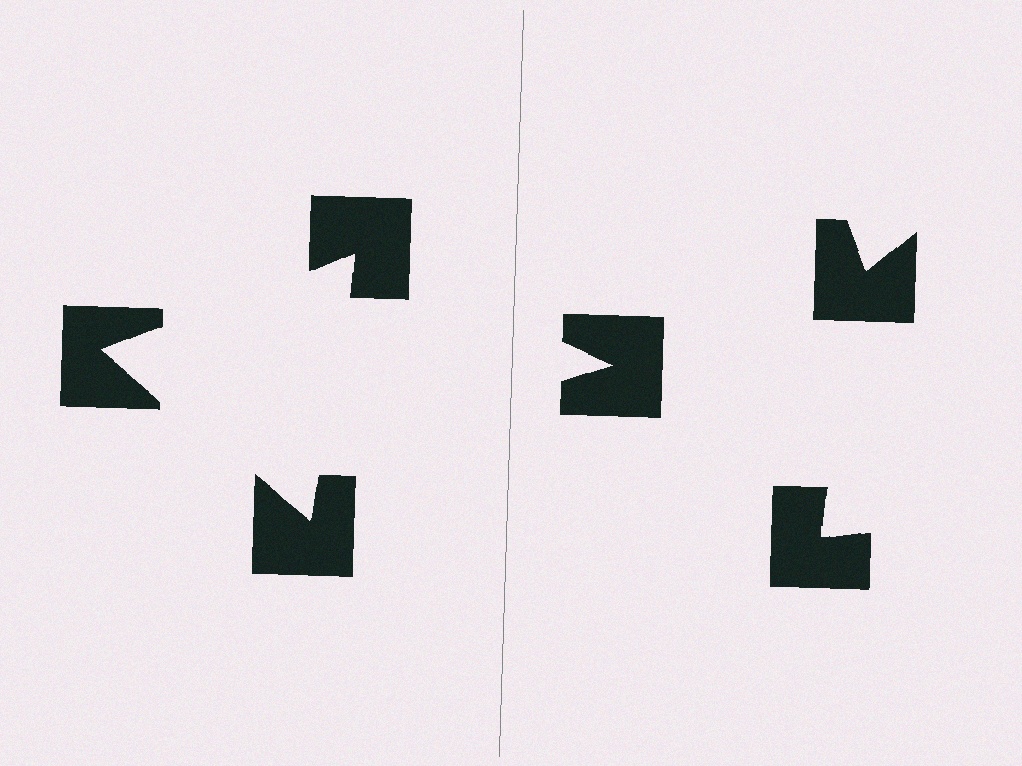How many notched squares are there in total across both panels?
6 — 3 on each side.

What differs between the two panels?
The notched squares are positioned identically on both sides; only the wedge orientations differ. On the left they align to a triangle; on the right they are misaligned.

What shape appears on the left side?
An illusory triangle.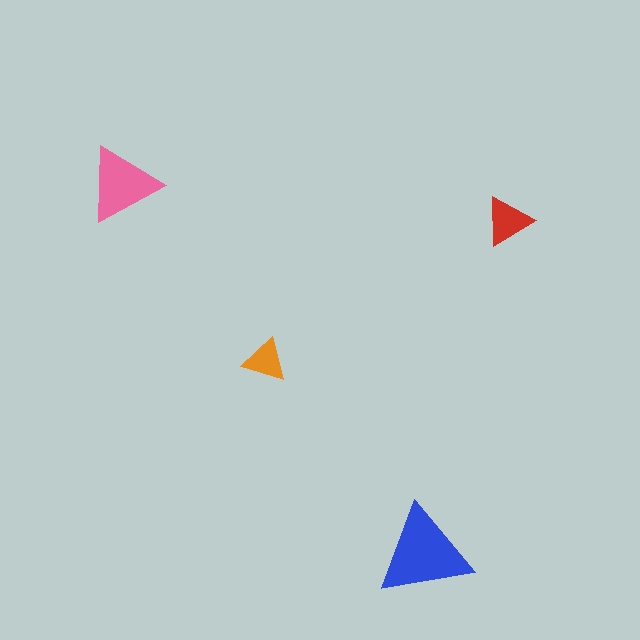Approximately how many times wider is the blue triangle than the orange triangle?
About 2 times wider.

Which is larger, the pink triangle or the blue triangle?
The blue one.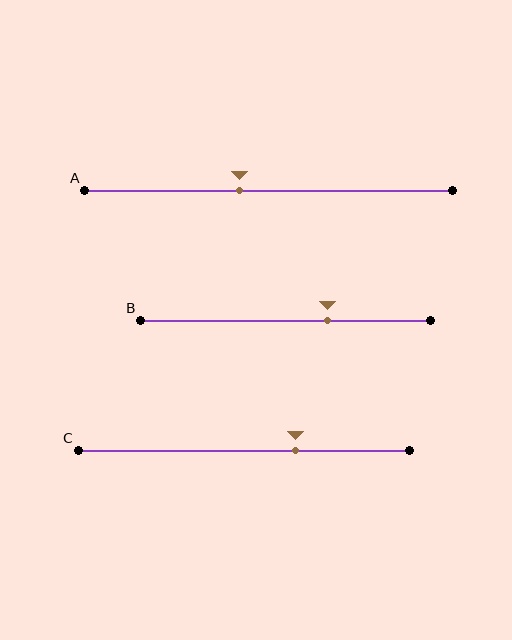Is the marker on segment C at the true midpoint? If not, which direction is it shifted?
No, the marker on segment C is shifted to the right by about 16% of the segment length.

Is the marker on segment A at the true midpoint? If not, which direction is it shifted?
No, the marker on segment A is shifted to the left by about 8% of the segment length.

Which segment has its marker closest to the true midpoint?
Segment A has its marker closest to the true midpoint.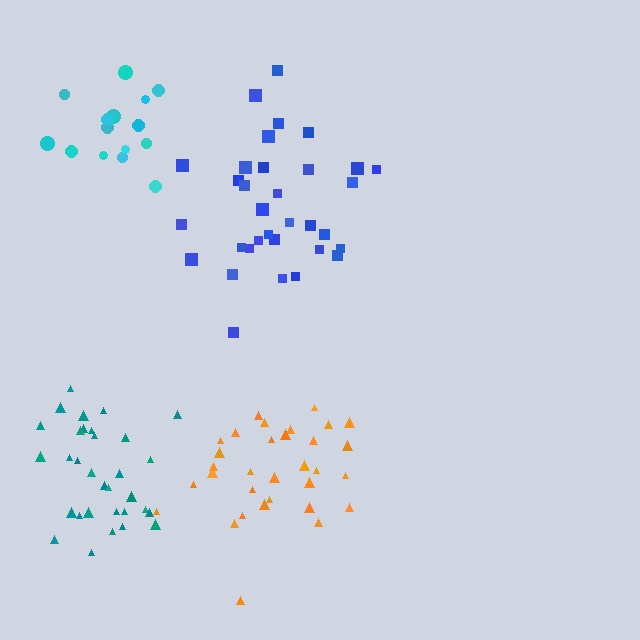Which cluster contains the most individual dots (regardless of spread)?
Blue (33).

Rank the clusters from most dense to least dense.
teal, cyan, blue, orange.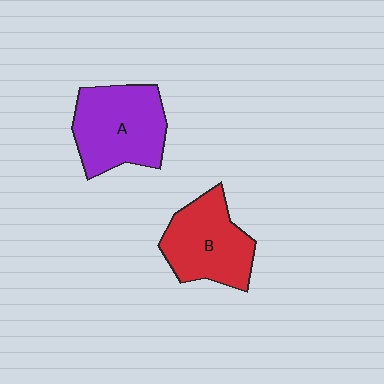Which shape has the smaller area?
Shape B (red).